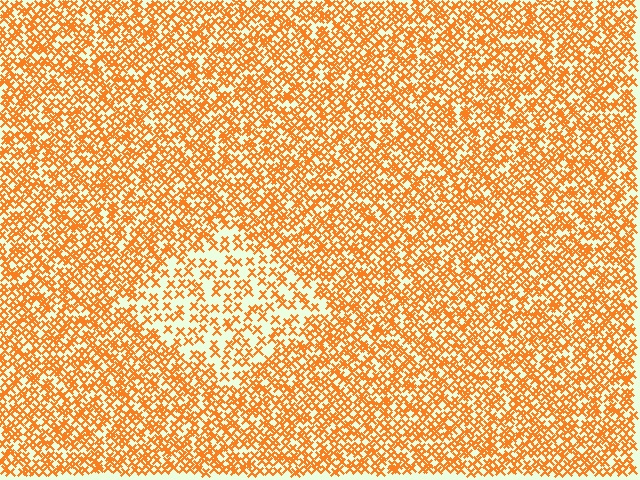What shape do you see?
I see a diamond.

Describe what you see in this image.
The image contains small orange elements arranged at two different densities. A diamond-shaped region is visible where the elements are less densely packed than the surrounding area.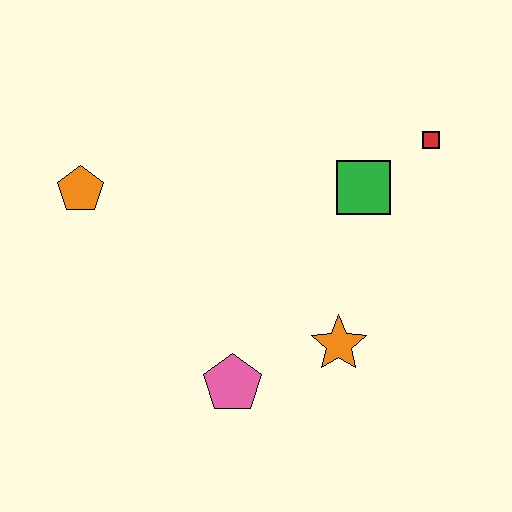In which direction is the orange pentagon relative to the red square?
The orange pentagon is to the left of the red square.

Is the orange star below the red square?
Yes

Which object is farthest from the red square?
The orange pentagon is farthest from the red square.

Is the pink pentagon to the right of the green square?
No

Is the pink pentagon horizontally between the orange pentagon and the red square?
Yes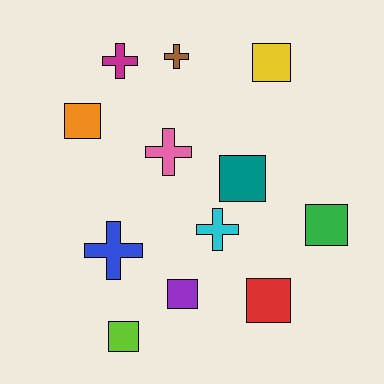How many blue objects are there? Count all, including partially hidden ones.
There is 1 blue object.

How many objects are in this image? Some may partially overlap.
There are 12 objects.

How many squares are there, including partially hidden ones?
There are 7 squares.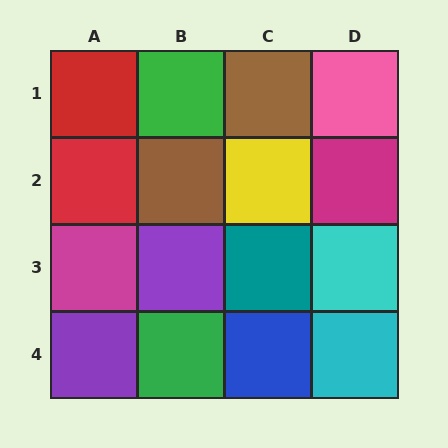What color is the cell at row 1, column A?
Red.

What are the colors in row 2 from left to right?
Red, brown, yellow, magenta.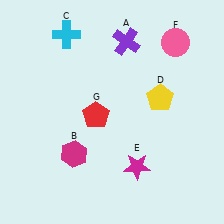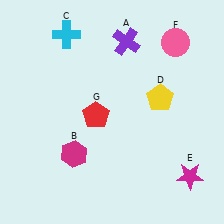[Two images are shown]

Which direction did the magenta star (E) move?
The magenta star (E) moved right.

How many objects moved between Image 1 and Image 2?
1 object moved between the two images.